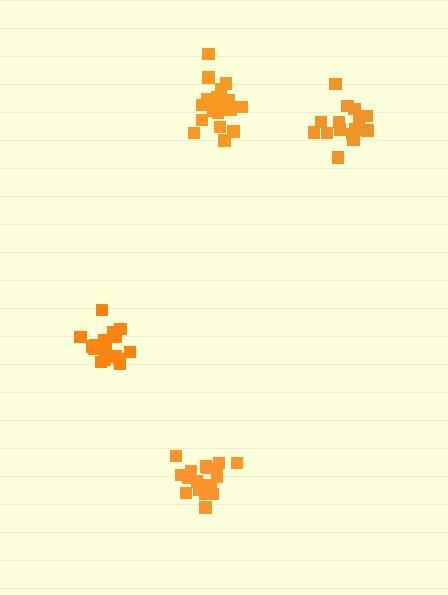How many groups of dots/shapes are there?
There are 4 groups.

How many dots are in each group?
Group 1: 15 dots, Group 2: 20 dots, Group 3: 19 dots, Group 4: 20 dots (74 total).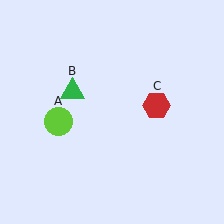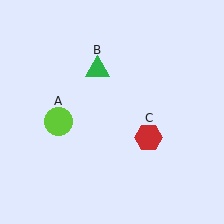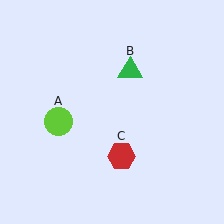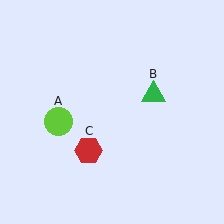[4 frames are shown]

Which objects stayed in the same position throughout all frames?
Lime circle (object A) remained stationary.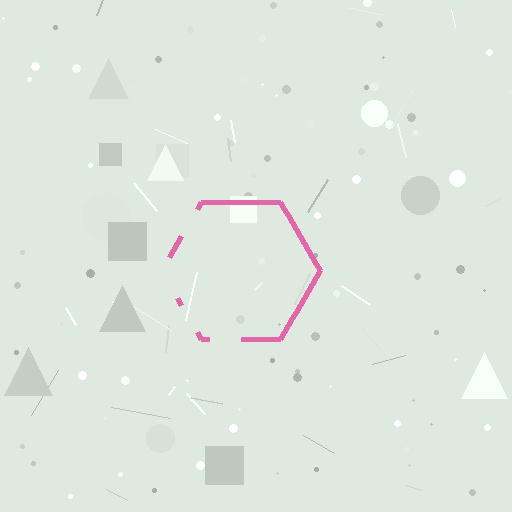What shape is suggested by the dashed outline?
The dashed outline suggests a hexagon.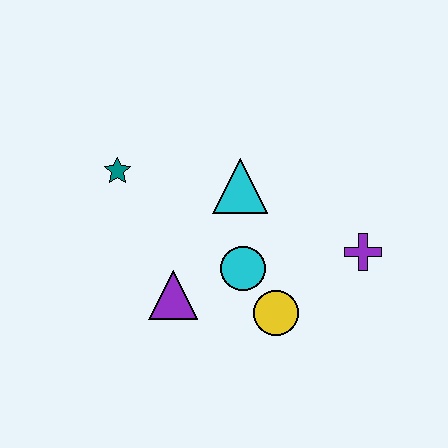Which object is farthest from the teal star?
The purple cross is farthest from the teal star.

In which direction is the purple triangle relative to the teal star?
The purple triangle is below the teal star.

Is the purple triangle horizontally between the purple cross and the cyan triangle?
No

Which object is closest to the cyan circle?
The yellow circle is closest to the cyan circle.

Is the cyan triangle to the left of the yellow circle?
Yes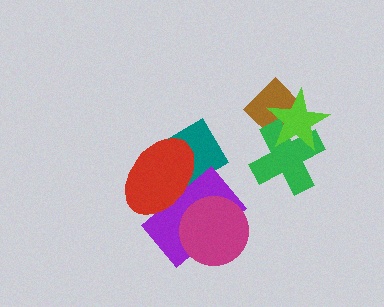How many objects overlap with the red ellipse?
2 objects overlap with the red ellipse.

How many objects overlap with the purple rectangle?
3 objects overlap with the purple rectangle.